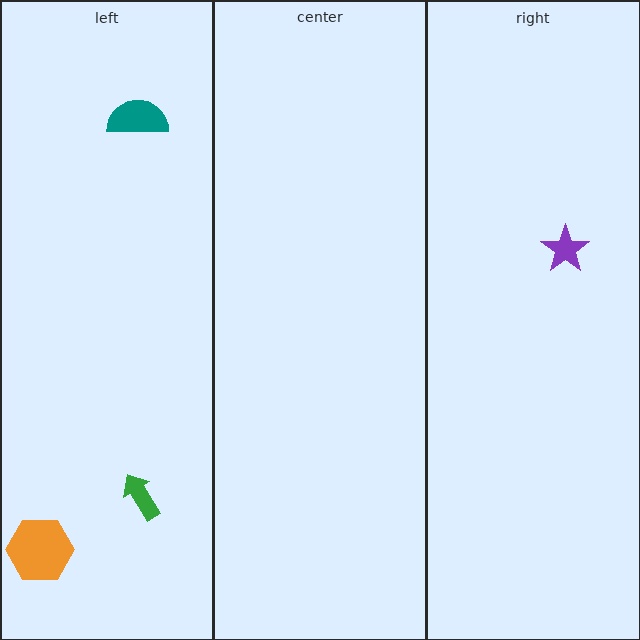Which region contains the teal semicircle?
The left region.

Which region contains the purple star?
The right region.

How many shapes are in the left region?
3.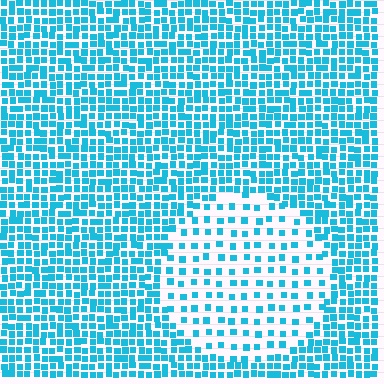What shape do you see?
I see a circle.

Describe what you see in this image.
The image contains small cyan elements arranged at two different densities. A circle-shaped region is visible where the elements are less densely packed than the surrounding area.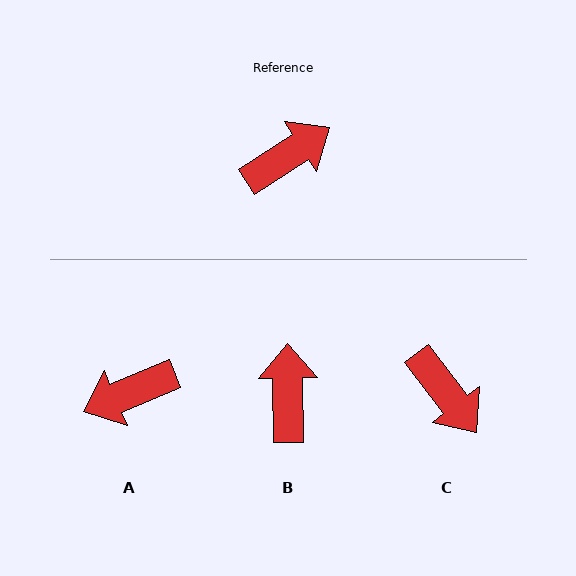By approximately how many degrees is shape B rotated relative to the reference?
Approximately 58 degrees counter-clockwise.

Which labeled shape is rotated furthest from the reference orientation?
A, about 170 degrees away.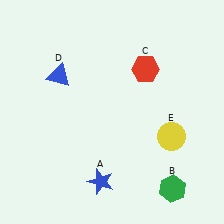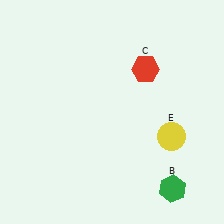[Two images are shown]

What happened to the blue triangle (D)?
The blue triangle (D) was removed in Image 2. It was in the top-left area of Image 1.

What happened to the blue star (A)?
The blue star (A) was removed in Image 2. It was in the bottom-left area of Image 1.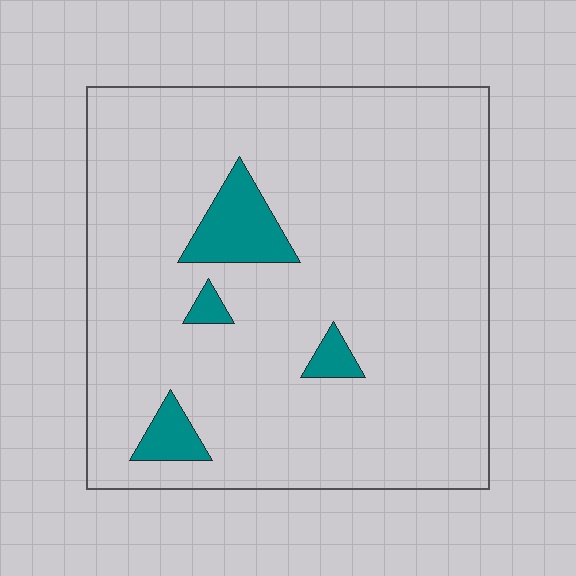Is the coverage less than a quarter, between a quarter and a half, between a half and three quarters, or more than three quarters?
Less than a quarter.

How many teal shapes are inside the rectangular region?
4.